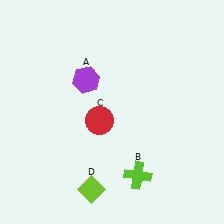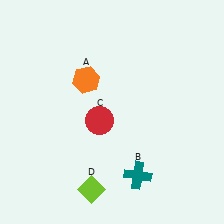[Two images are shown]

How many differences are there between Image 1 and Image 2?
There are 2 differences between the two images.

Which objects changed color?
A changed from purple to orange. B changed from lime to teal.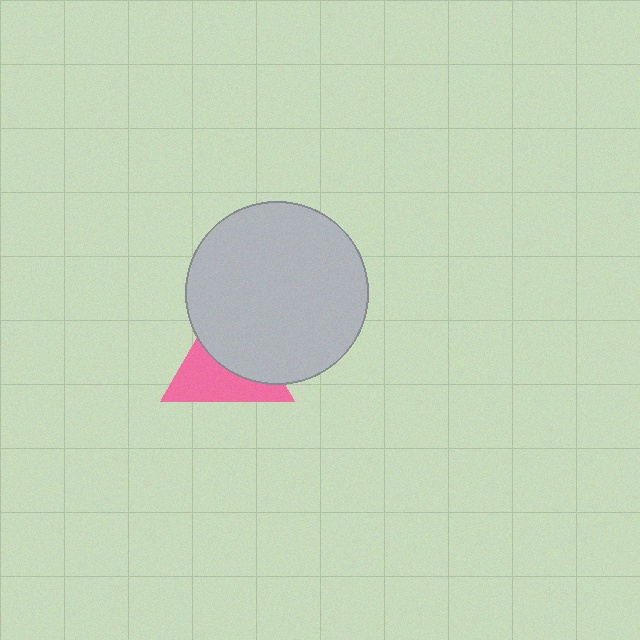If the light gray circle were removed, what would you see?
You would see the complete pink triangle.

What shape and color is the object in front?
The object in front is a light gray circle.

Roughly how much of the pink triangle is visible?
About half of it is visible (roughly 48%).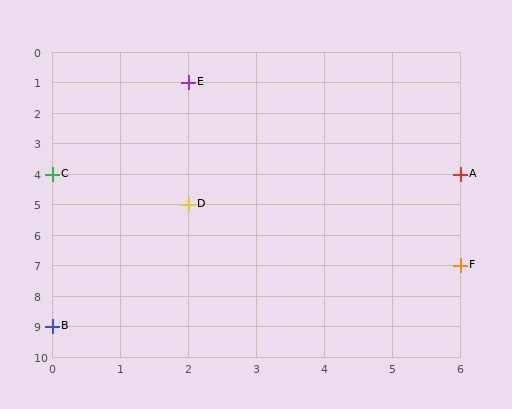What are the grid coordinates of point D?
Point D is at grid coordinates (2, 5).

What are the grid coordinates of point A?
Point A is at grid coordinates (6, 4).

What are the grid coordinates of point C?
Point C is at grid coordinates (0, 4).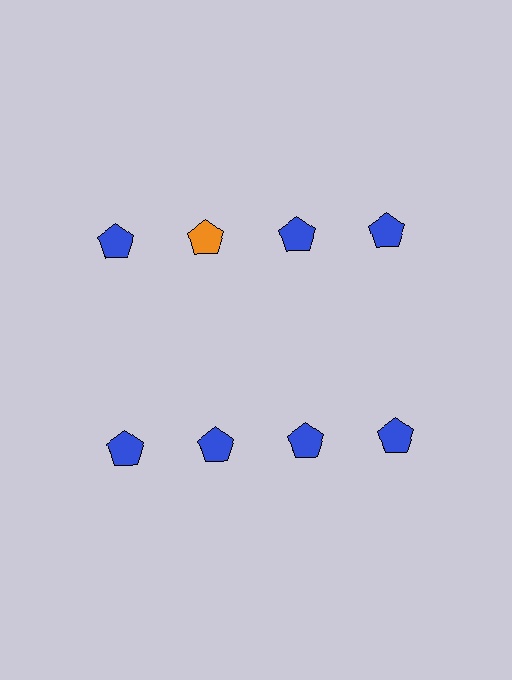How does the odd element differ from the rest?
It has a different color: orange instead of blue.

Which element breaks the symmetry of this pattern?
The orange pentagon in the top row, second from left column breaks the symmetry. All other shapes are blue pentagons.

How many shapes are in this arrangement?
There are 8 shapes arranged in a grid pattern.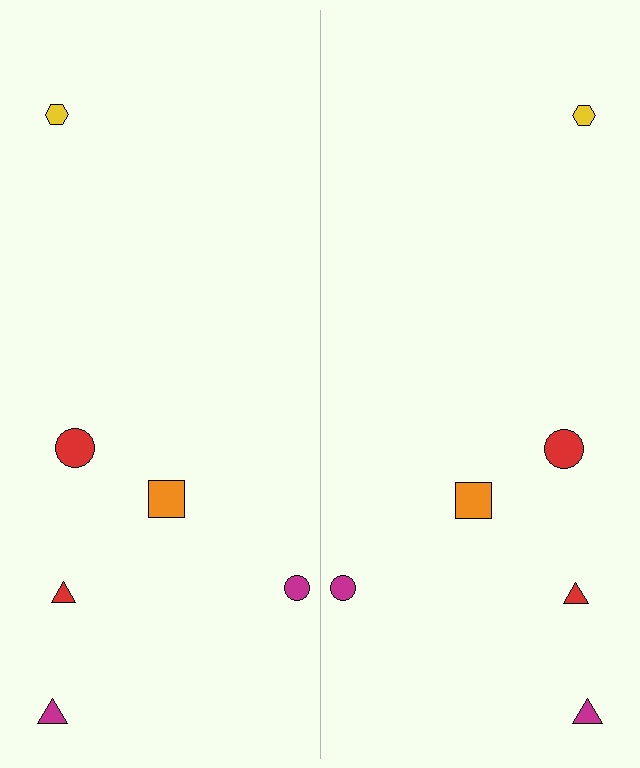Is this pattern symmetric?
Yes, this pattern has bilateral (reflection) symmetry.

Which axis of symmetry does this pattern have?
The pattern has a vertical axis of symmetry running through the center of the image.